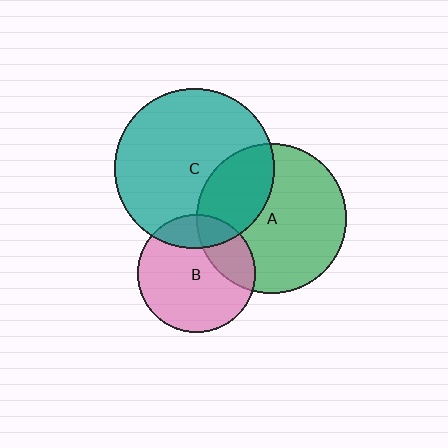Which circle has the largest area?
Circle C (teal).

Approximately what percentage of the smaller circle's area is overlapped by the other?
Approximately 25%.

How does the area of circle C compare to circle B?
Approximately 1.8 times.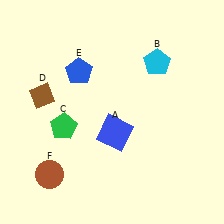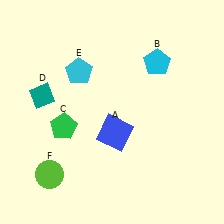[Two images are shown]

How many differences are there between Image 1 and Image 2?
There are 3 differences between the two images.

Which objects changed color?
D changed from brown to teal. E changed from blue to cyan. F changed from brown to lime.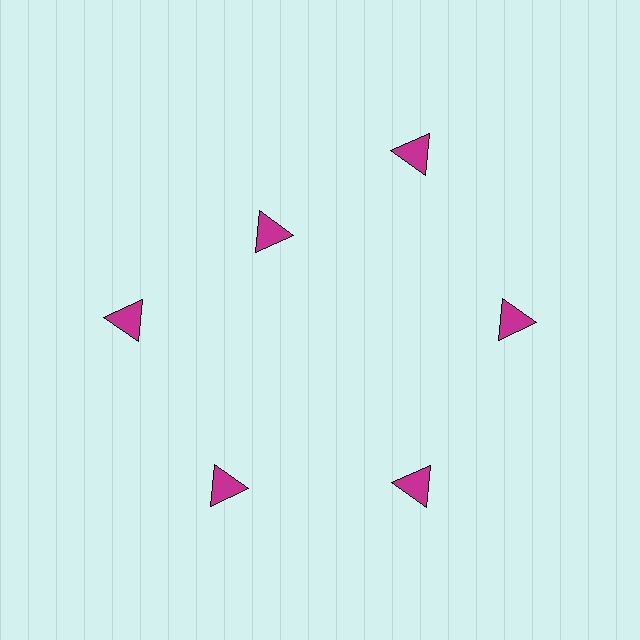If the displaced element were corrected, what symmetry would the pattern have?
It would have 6-fold rotational symmetry — the pattern would map onto itself every 60 degrees.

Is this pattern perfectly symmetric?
No. The 6 magenta triangles are arranged in a ring, but one element near the 11 o'clock position is pulled inward toward the center, breaking the 6-fold rotational symmetry.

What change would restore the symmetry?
The symmetry would be restored by moving it outward, back onto the ring so that all 6 triangles sit at equal angles and equal distance from the center.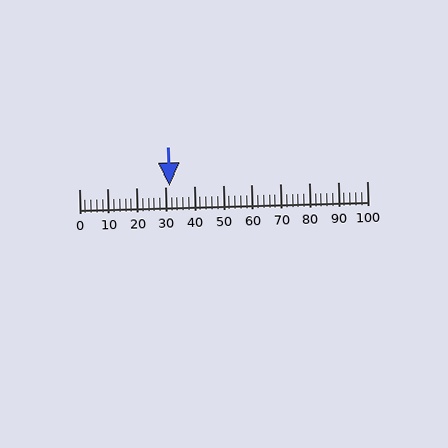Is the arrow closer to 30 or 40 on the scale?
The arrow is closer to 30.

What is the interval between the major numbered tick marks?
The major tick marks are spaced 10 units apart.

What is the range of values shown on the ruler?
The ruler shows values from 0 to 100.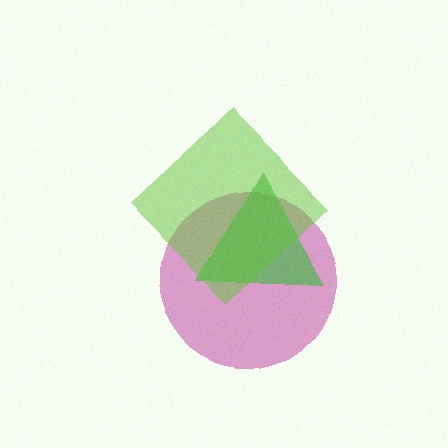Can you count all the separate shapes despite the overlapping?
Yes, there are 3 separate shapes.